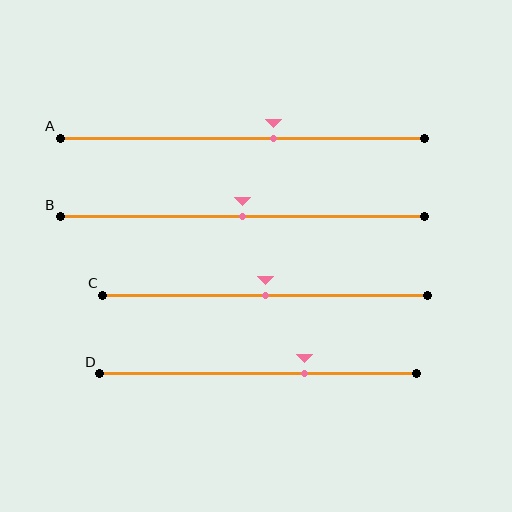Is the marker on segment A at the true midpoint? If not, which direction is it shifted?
No, the marker on segment A is shifted to the right by about 9% of the segment length.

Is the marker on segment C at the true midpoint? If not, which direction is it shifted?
Yes, the marker on segment C is at the true midpoint.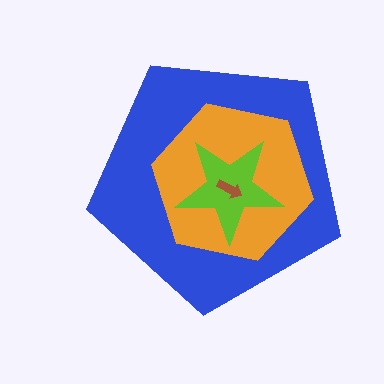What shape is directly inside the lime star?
The brown arrow.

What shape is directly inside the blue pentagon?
The orange hexagon.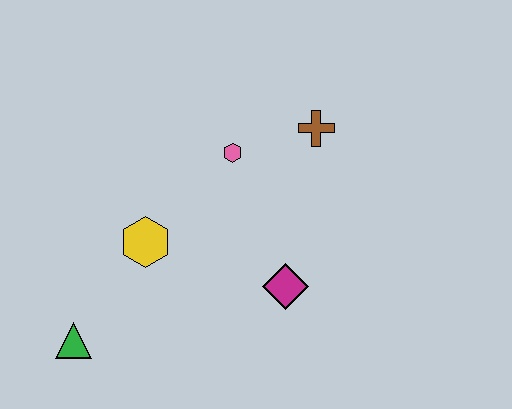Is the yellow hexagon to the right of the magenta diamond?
No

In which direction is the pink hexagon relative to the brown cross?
The pink hexagon is to the left of the brown cross.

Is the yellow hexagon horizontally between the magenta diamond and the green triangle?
Yes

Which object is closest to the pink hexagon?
The brown cross is closest to the pink hexagon.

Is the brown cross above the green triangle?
Yes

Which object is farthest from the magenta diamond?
The green triangle is farthest from the magenta diamond.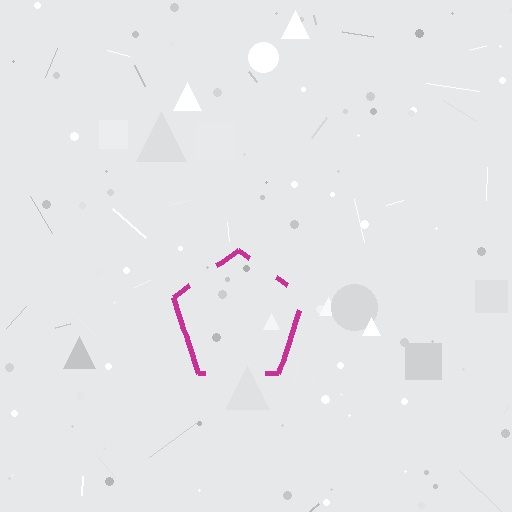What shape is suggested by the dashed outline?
The dashed outline suggests a pentagon.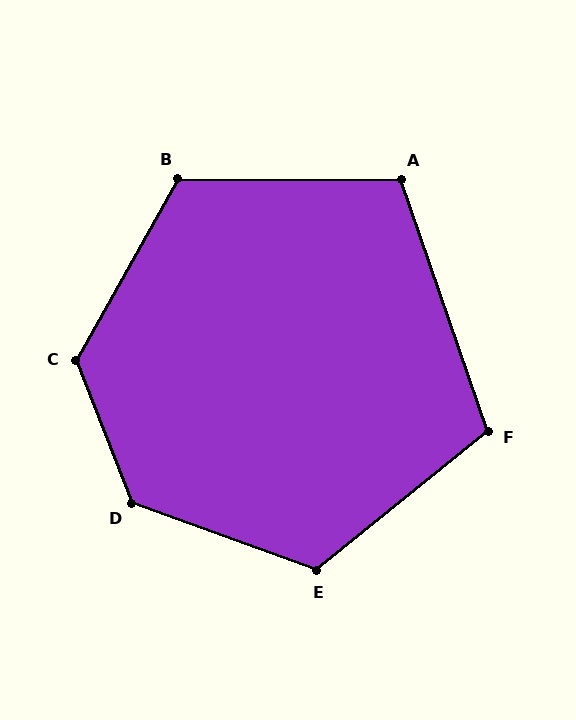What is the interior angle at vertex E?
Approximately 121 degrees (obtuse).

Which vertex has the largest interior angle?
D, at approximately 131 degrees.